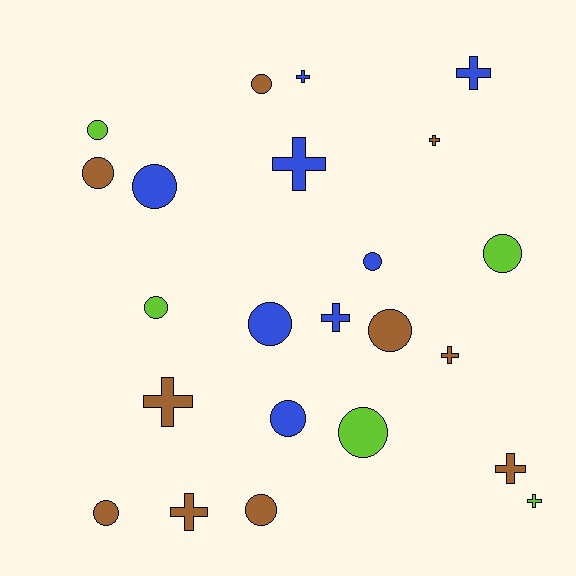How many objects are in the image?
There are 23 objects.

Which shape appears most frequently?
Circle, with 13 objects.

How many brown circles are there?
There are 5 brown circles.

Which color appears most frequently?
Brown, with 10 objects.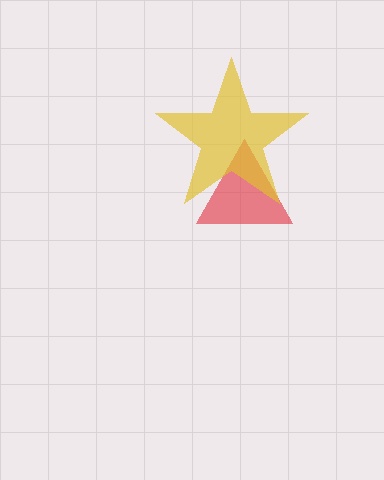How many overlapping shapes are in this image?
There are 2 overlapping shapes in the image.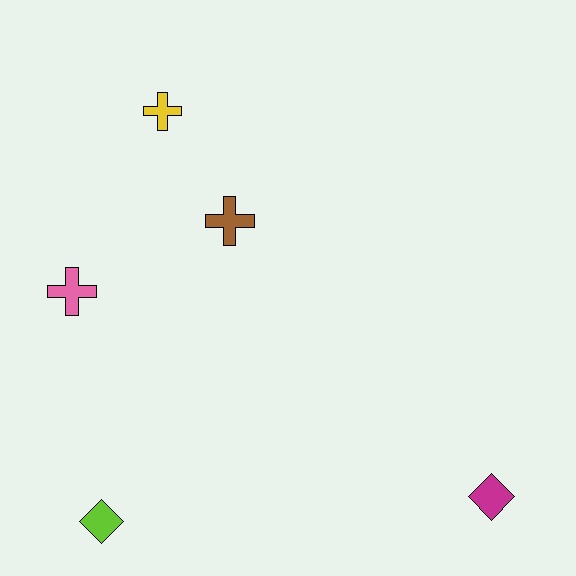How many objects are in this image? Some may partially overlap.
There are 5 objects.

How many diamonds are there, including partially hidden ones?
There are 2 diamonds.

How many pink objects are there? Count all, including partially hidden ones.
There is 1 pink object.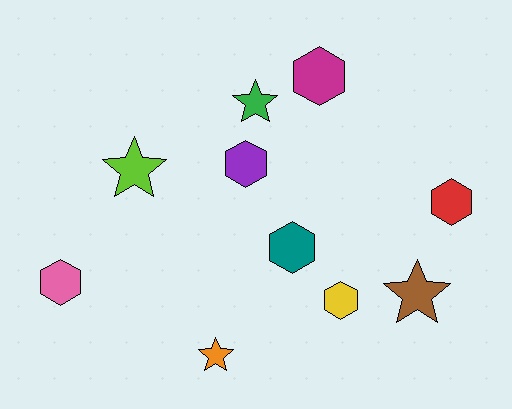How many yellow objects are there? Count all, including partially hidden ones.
There is 1 yellow object.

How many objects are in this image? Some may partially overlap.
There are 10 objects.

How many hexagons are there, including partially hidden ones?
There are 6 hexagons.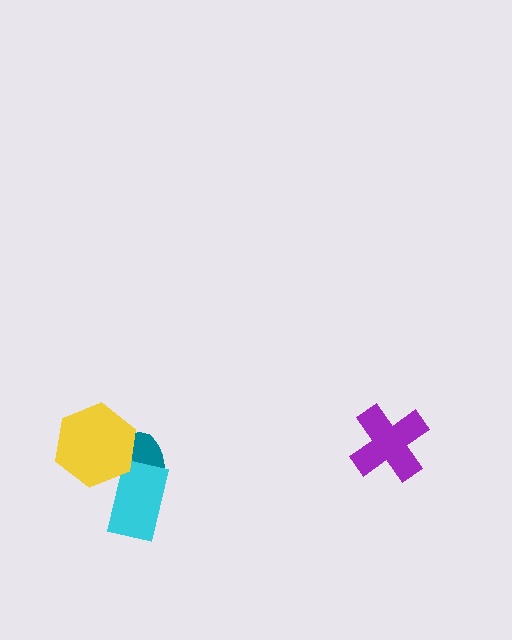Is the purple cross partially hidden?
No, no other shape covers it.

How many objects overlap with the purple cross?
0 objects overlap with the purple cross.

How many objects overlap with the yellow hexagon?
2 objects overlap with the yellow hexagon.